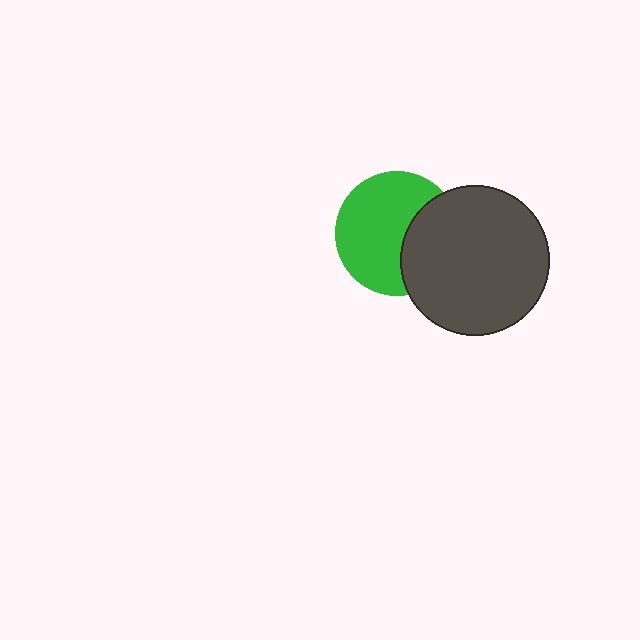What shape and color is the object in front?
The object in front is a dark gray circle.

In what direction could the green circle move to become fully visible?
The green circle could move left. That would shift it out from behind the dark gray circle entirely.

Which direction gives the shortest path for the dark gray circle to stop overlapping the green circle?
Moving right gives the shortest separation.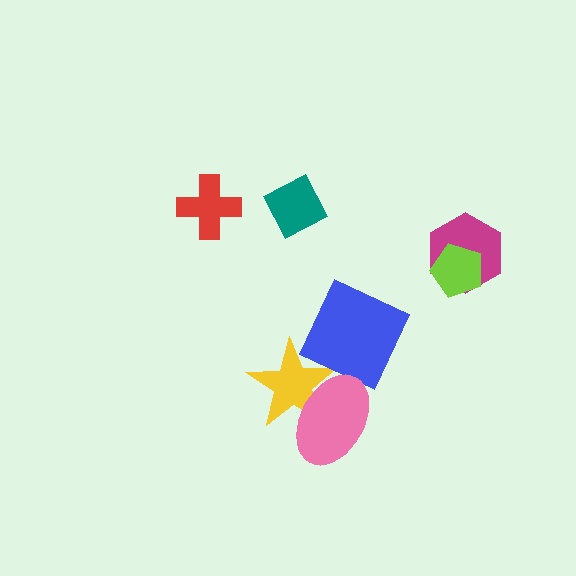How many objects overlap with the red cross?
0 objects overlap with the red cross.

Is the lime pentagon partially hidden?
No, no other shape covers it.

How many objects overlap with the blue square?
1 object overlaps with the blue square.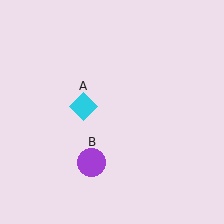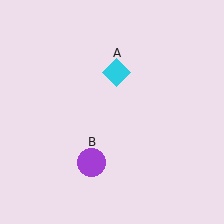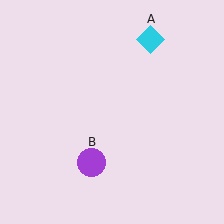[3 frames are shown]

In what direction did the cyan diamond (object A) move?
The cyan diamond (object A) moved up and to the right.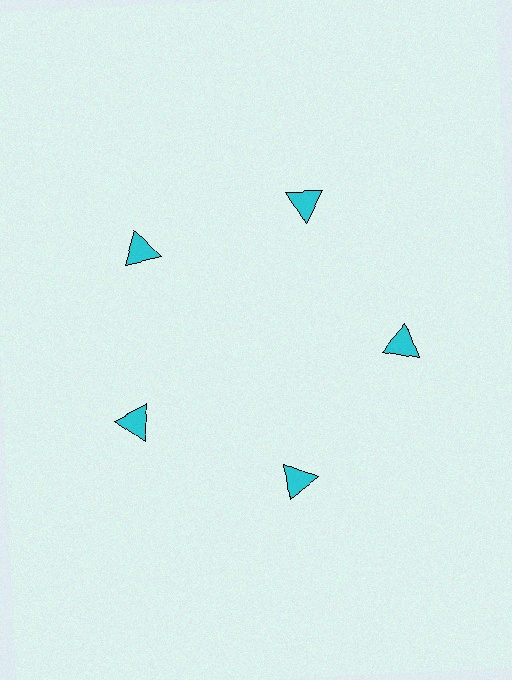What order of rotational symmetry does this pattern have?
This pattern has 5-fold rotational symmetry.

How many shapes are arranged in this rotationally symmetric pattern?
There are 5 shapes, arranged in 5 groups of 1.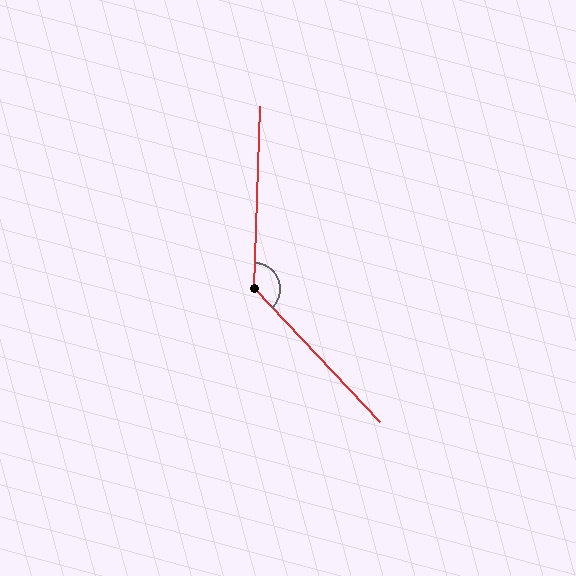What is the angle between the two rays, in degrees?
Approximately 135 degrees.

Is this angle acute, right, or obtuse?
It is obtuse.